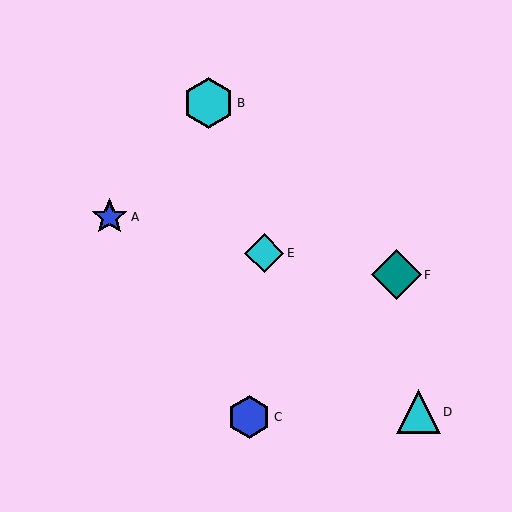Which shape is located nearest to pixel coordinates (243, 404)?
The blue hexagon (labeled C) at (249, 417) is nearest to that location.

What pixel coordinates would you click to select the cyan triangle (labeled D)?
Click at (418, 412) to select the cyan triangle D.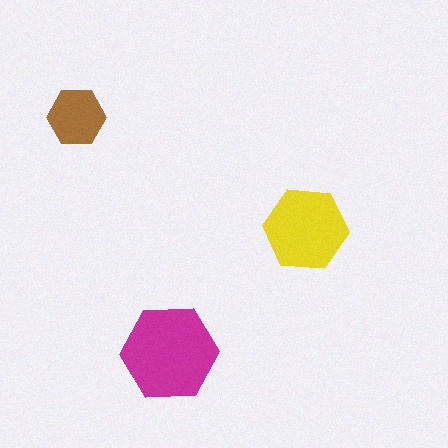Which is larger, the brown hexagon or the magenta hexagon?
The magenta one.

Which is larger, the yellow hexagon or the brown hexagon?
The yellow one.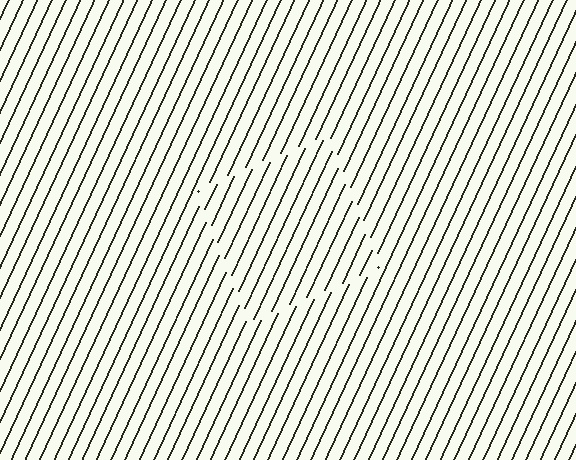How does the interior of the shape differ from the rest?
The interior of the shape contains the same grating, shifted by half a period — the contour is defined by the phase discontinuity where line-ends from the inner and outer gratings abut.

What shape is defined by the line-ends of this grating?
An illusory square. The interior of the shape contains the same grating, shifted by half a period — the contour is defined by the phase discontinuity where line-ends from the inner and outer gratings abut.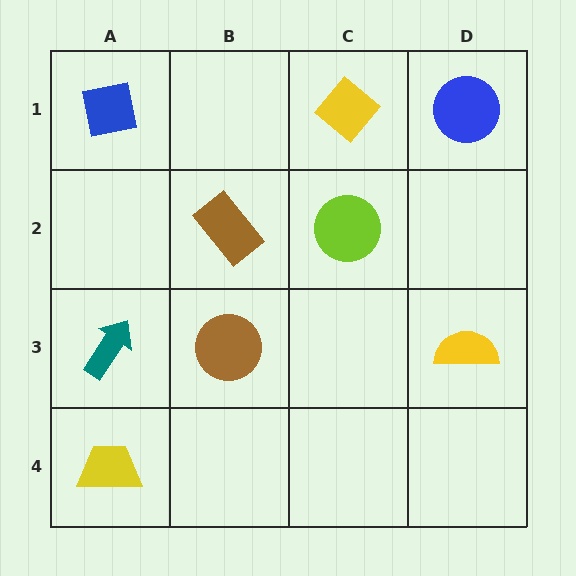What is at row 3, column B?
A brown circle.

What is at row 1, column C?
A yellow diamond.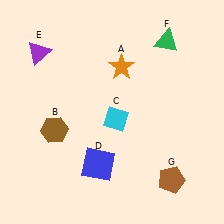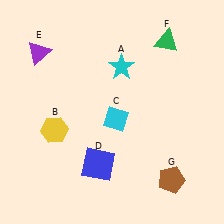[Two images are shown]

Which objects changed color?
A changed from orange to cyan. B changed from brown to yellow.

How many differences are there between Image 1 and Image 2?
There are 2 differences between the two images.